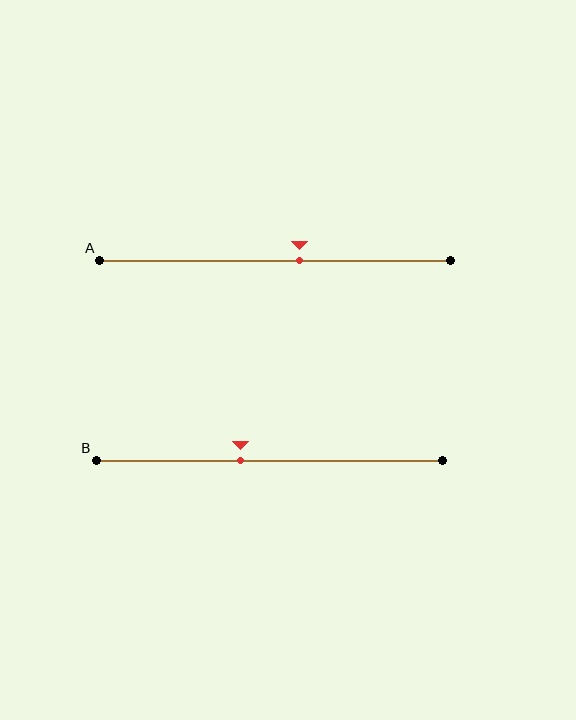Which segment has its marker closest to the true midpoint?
Segment A has its marker closest to the true midpoint.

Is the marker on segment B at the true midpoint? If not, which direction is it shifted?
No, the marker on segment B is shifted to the left by about 8% of the segment length.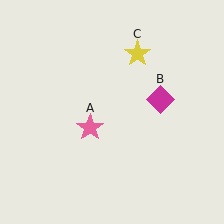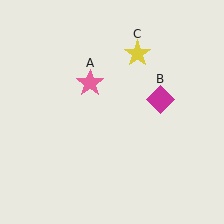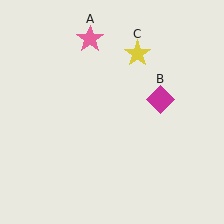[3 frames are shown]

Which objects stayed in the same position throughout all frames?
Magenta diamond (object B) and yellow star (object C) remained stationary.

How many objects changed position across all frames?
1 object changed position: pink star (object A).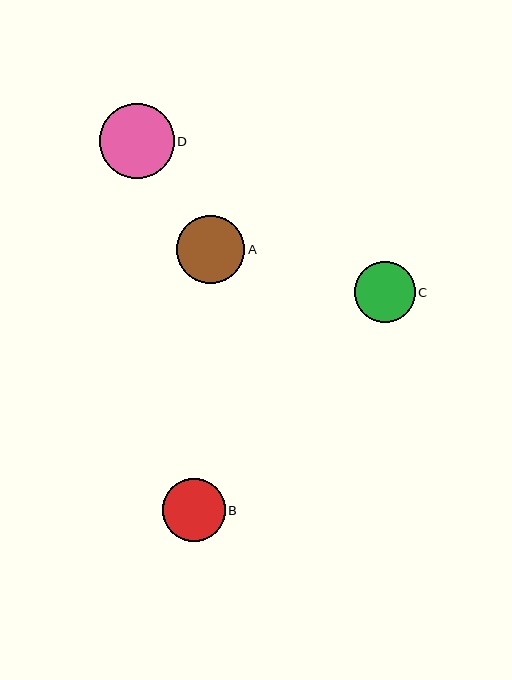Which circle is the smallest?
Circle C is the smallest with a size of approximately 61 pixels.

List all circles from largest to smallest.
From largest to smallest: D, A, B, C.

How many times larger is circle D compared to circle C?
Circle D is approximately 1.2 times the size of circle C.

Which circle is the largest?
Circle D is the largest with a size of approximately 75 pixels.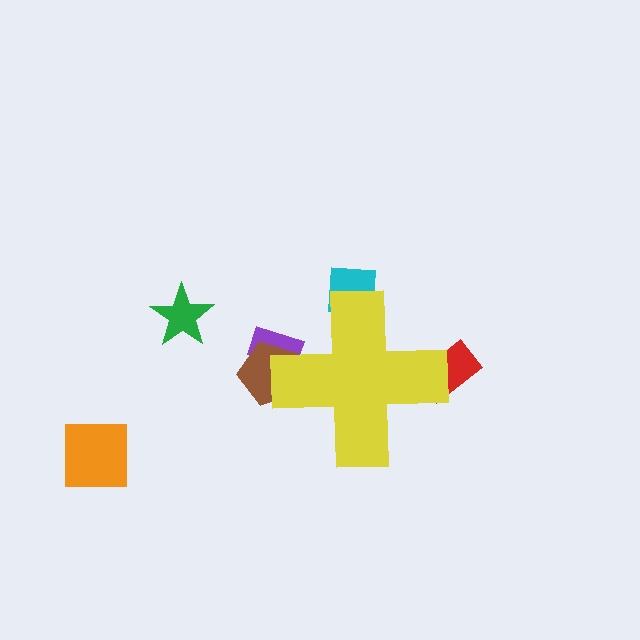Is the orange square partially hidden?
No, the orange square is fully visible.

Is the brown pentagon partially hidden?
Yes, the brown pentagon is partially hidden behind the yellow cross.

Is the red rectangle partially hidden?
Yes, the red rectangle is partially hidden behind the yellow cross.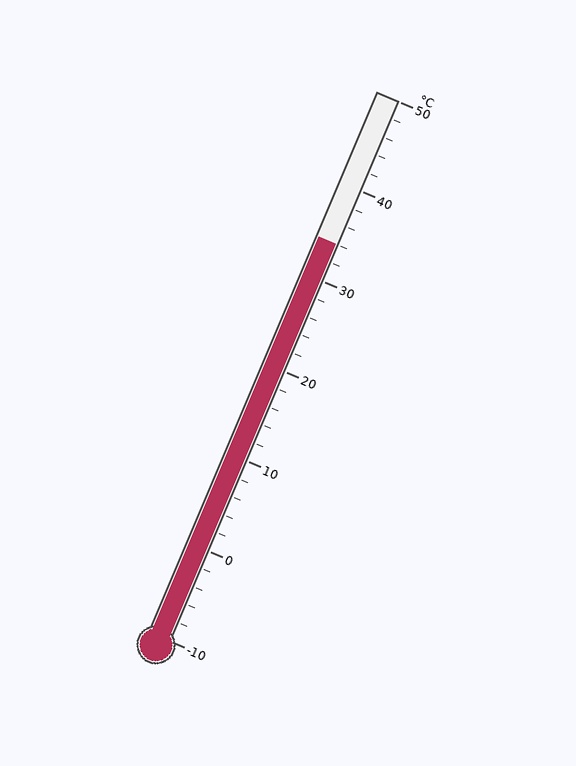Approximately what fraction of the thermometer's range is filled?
The thermometer is filled to approximately 75% of its range.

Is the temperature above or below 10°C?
The temperature is above 10°C.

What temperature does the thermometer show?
The thermometer shows approximately 34°C.